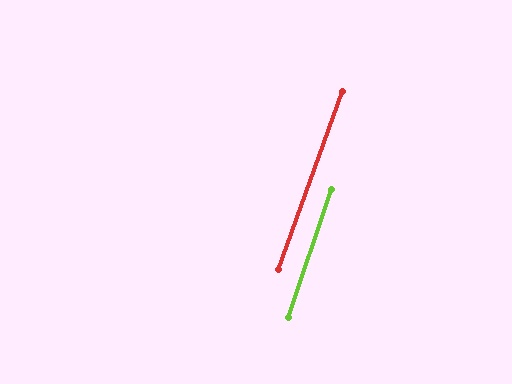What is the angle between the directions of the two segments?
Approximately 1 degree.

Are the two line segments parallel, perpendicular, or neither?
Parallel — their directions differ by only 1.2°.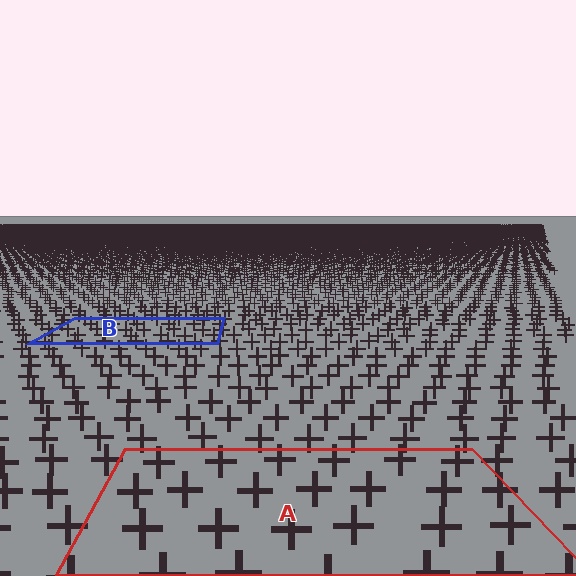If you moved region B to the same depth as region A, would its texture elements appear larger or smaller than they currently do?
They would appear larger. At a closer depth, the same texture elements are projected at a bigger on-screen size.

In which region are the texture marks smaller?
The texture marks are smaller in region B, because it is farther away.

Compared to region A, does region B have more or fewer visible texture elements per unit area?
Region B has more texture elements per unit area — they are packed more densely because it is farther away.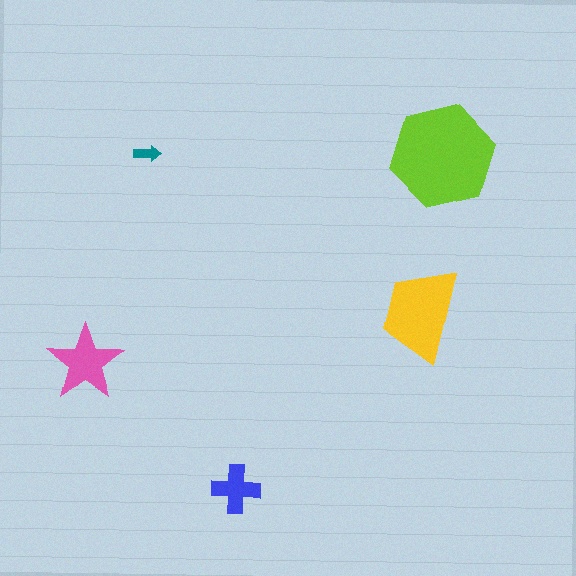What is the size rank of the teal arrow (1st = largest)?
5th.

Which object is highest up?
The lime hexagon is topmost.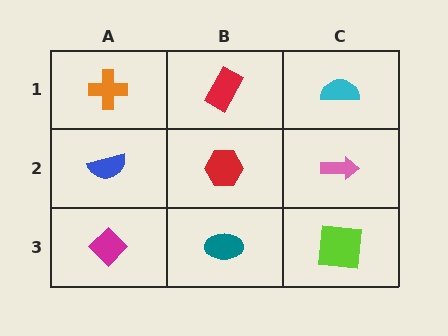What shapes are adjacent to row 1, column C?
A pink arrow (row 2, column C), a red rectangle (row 1, column B).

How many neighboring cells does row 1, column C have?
2.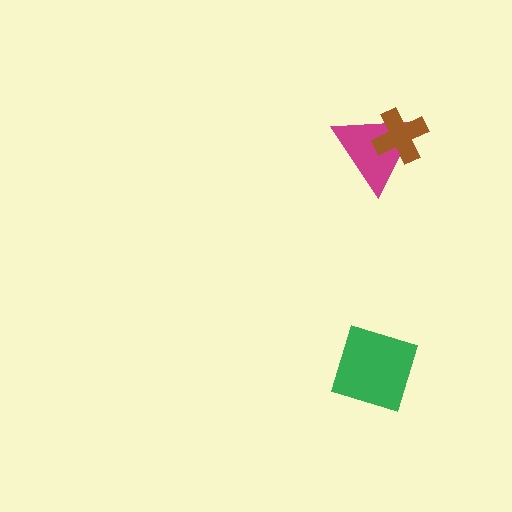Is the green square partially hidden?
No, no other shape covers it.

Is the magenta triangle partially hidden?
Yes, it is partially covered by another shape.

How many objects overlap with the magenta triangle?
1 object overlaps with the magenta triangle.